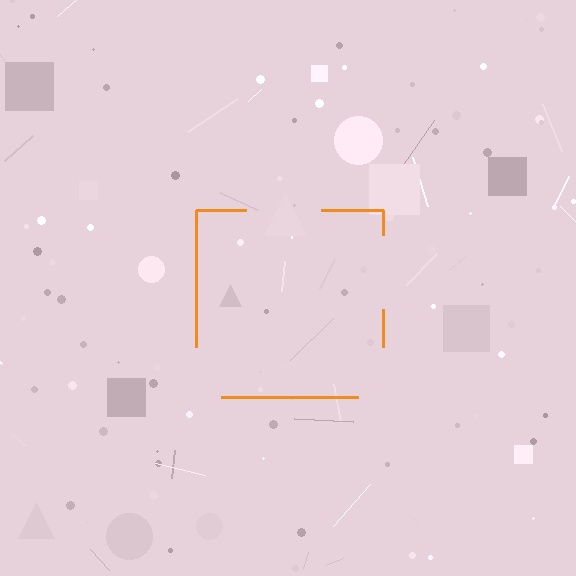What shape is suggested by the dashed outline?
The dashed outline suggests a square.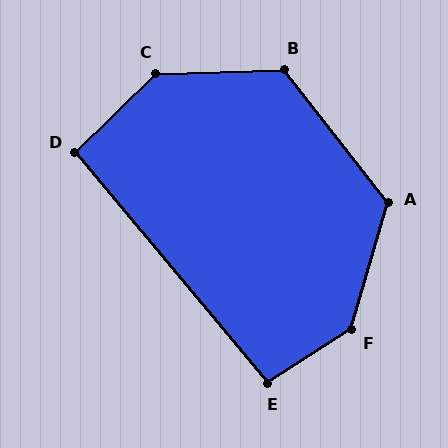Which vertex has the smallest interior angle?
D, at approximately 95 degrees.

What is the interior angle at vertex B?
Approximately 126 degrees (obtuse).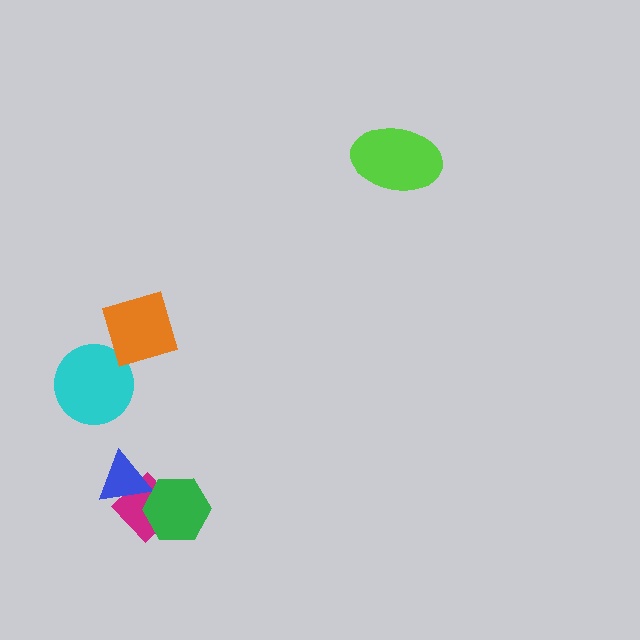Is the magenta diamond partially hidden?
Yes, it is partially covered by another shape.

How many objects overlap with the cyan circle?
0 objects overlap with the cyan circle.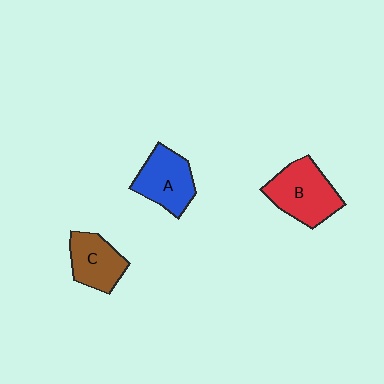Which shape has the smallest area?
Shape C (brown).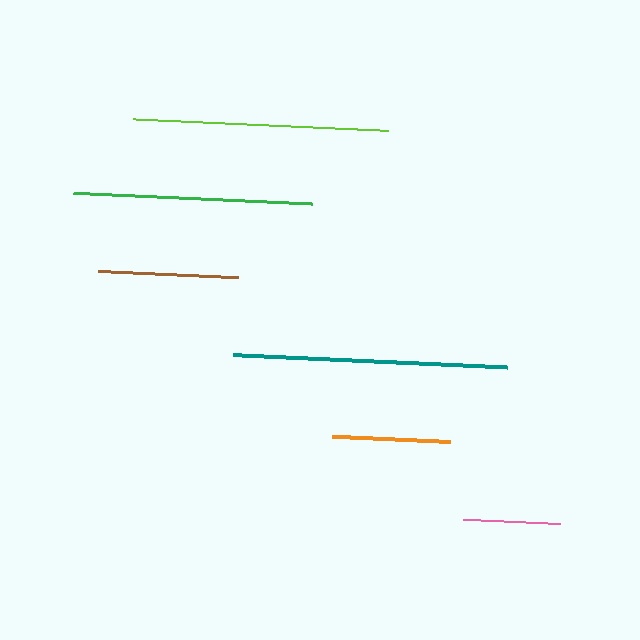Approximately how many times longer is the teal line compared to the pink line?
The teal line is approximately 2.8 times the length of the pink line.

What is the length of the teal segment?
The teal segment is approximately 274 pixels long.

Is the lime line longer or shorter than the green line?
The lime line is longer than the green line.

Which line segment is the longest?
The teal line is the longest at approximately 274 pixels.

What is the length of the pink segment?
The pink segment is approximately 97 pixels long.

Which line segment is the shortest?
The pink line is the shortest at approximately 97 pixels.